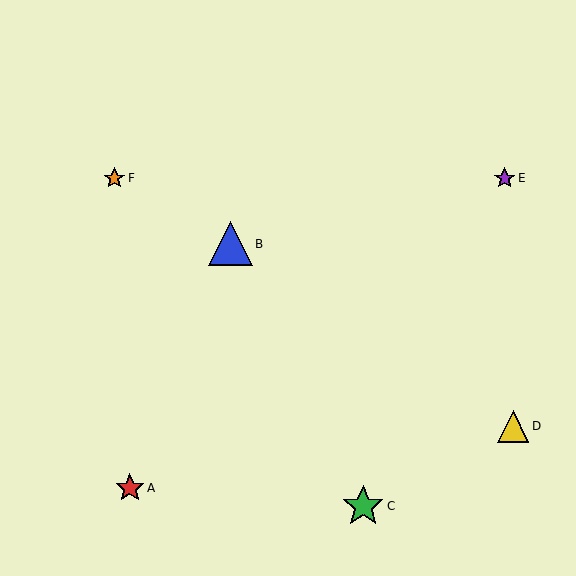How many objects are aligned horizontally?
2 objects (E, F) are aligned horizontally.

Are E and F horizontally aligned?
Yes, both are at y≈178.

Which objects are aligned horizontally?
Objects E, F are aligned horizontally.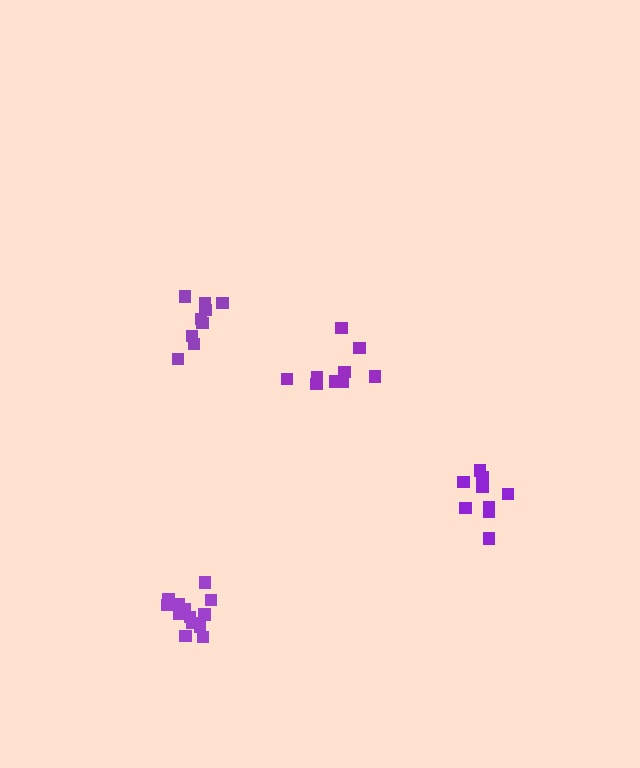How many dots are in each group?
Group 1: 9 dots, Group 2: 9 dots, Group 3: 9 dots, Group 4: 13 dots (40 total).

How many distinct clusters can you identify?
There are 4 distinct clusters.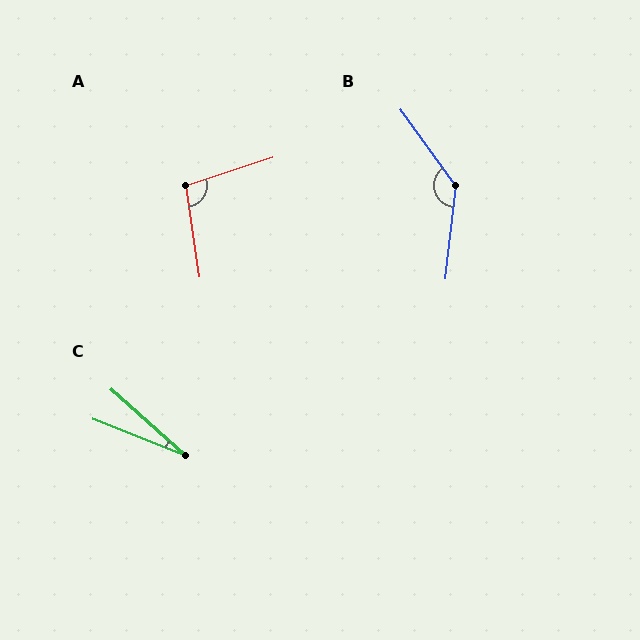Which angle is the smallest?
C, at approximately 20 degrees.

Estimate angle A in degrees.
Approximately 100 degrees.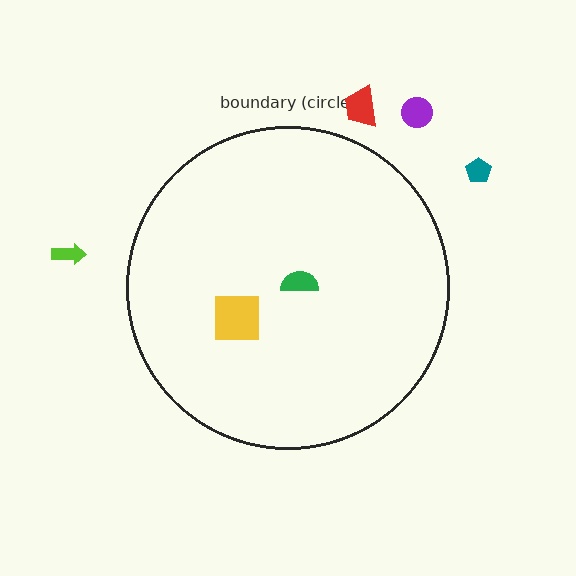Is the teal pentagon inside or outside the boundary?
Outside.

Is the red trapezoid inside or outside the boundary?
Outside.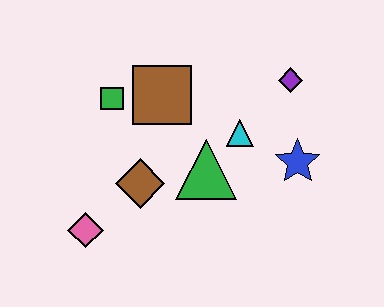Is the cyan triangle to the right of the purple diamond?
No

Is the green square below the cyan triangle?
No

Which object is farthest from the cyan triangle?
The pink diamond is farthest from the cyan triangle.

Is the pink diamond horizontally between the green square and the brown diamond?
No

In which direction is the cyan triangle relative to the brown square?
The cyan triangle is to the right of the brown square.